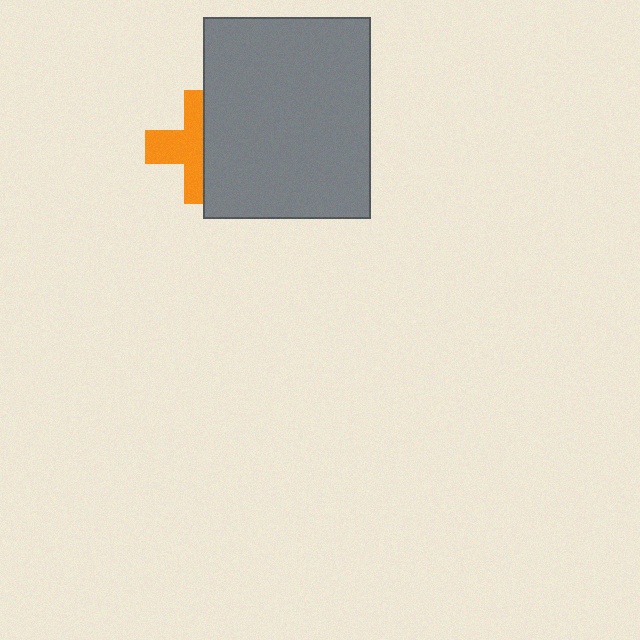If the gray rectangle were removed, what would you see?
You would see the complete orange cross.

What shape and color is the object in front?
The object in front is a gray rectangle.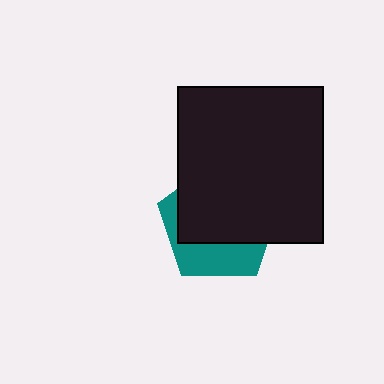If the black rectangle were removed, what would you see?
You would see the complete teal pentagon.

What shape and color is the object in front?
The object in front is a black rectangle.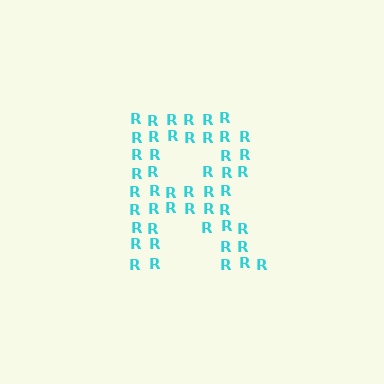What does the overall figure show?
The overall figure shows the letter R.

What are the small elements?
The small elements are letter R's.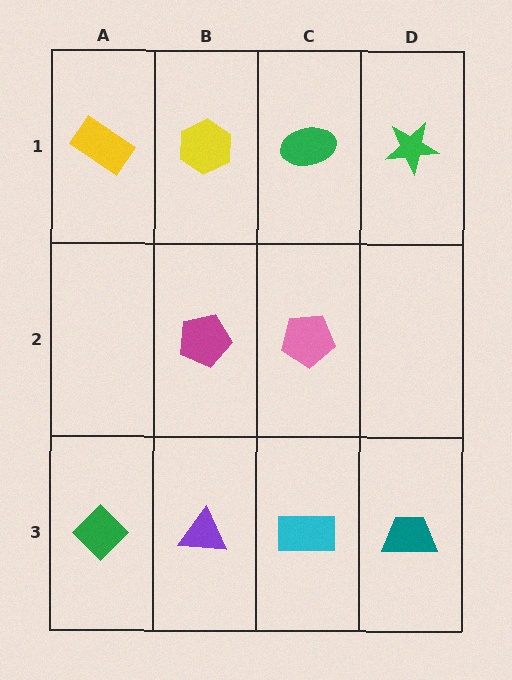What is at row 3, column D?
A teal trapezoid.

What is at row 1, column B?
A yellow hexagon.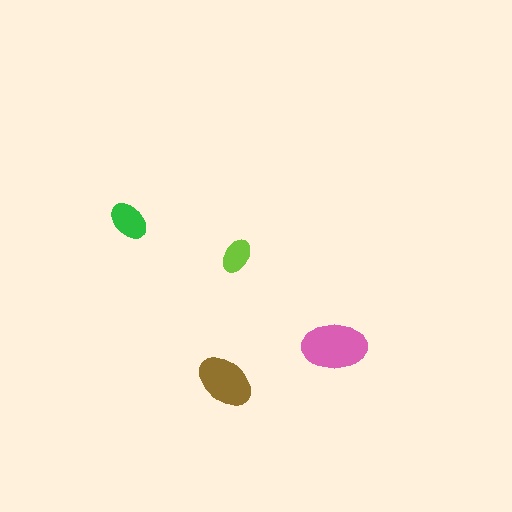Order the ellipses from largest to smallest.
the pink one, the brown one, the green one, the lime one.